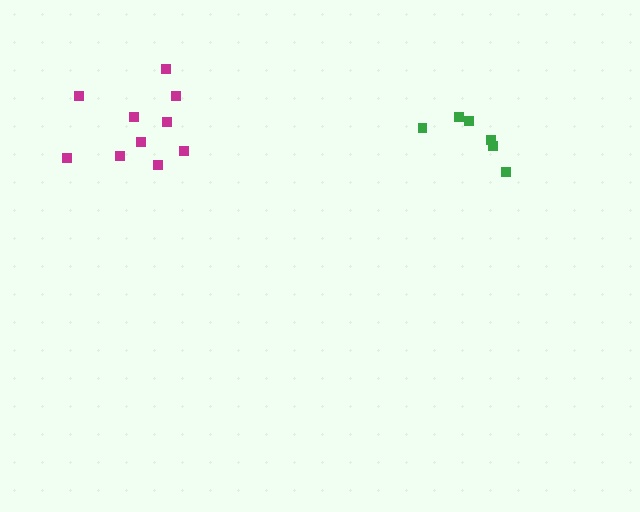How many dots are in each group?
Group 1: 6 dots, Group 2: 10 dots (16 total).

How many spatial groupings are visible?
There are 2 spatial groupings.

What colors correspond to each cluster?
The clusters are colored: green, magenta.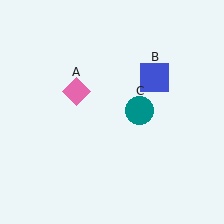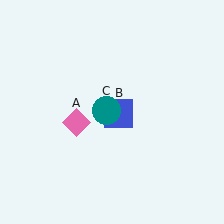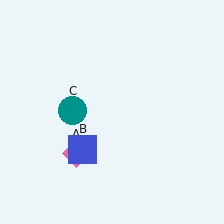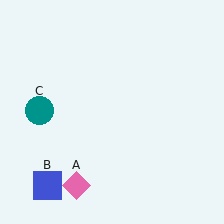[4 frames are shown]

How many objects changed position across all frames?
3 objects changed position: pink diamond (object A), blue square (object B), teal circle (object C).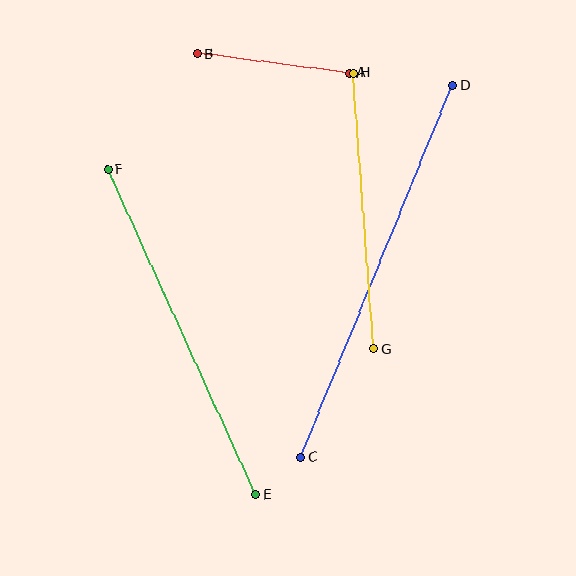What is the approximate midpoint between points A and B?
The midpoint is at approximately (273, 63) pixels.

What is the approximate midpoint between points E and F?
The midpoint is at approximately (182, 332) pixels.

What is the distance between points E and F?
The distance is approximately 357 pixels.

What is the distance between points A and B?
The distance is approximately 152 pixels.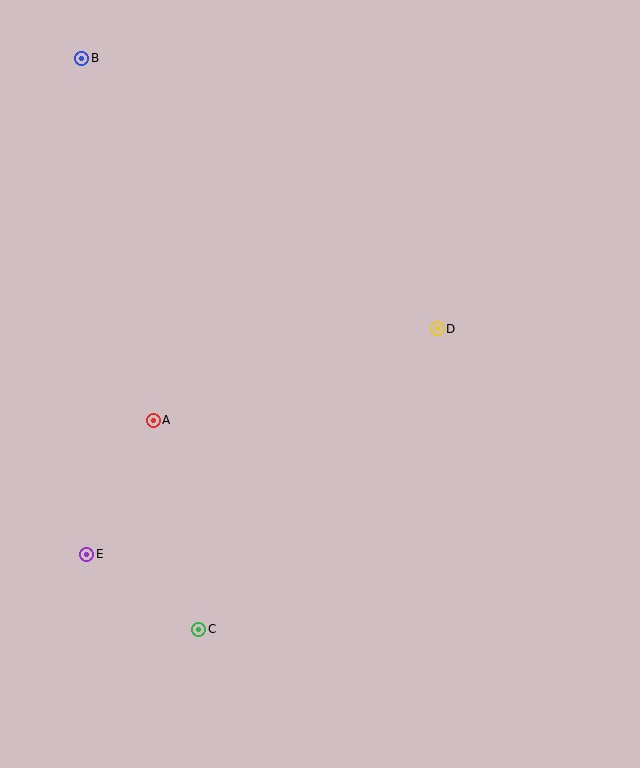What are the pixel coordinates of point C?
Point C is at (199, 629).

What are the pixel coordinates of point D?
Point D is at (437, 329).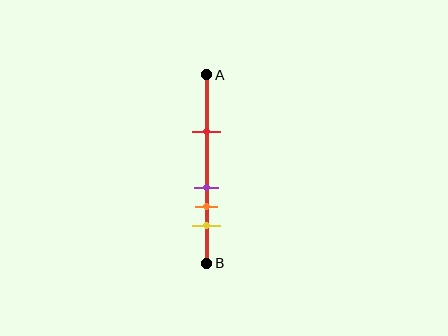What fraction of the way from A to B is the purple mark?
The purple mark is approximately 60% (0.6) of the way from A to B.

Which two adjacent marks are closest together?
The purple and orange marks are the closest adjacent pair.